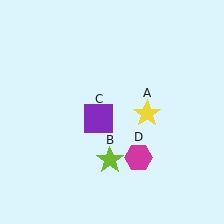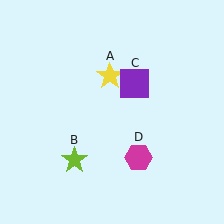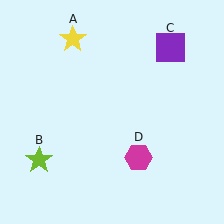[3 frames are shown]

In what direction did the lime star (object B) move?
The lime star (object B) moved left.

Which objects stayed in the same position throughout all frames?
Magenta hexagon (object D) remained stationary.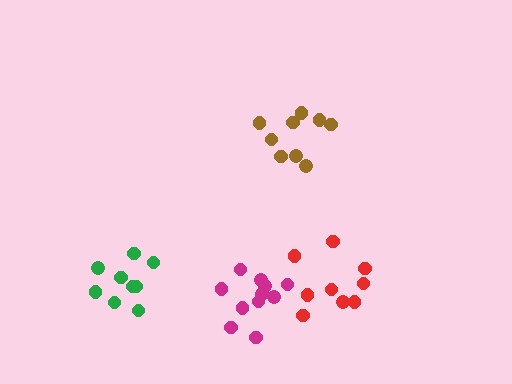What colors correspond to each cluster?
The clusters are colored: green, red, brown, magenta.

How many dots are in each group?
Group 1: 9 dots, Group 2: 9 dots, Group 3: 9 dots, Group 4: 11 dots (38 total).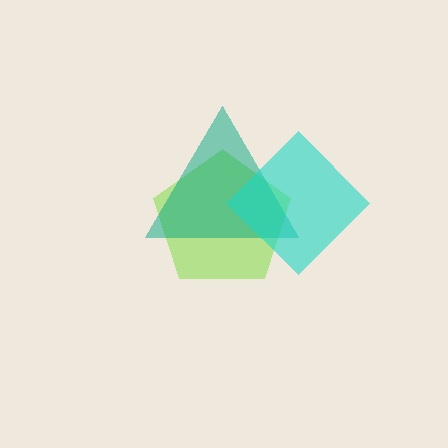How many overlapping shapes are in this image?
There are 3 overlapping shapes in the image.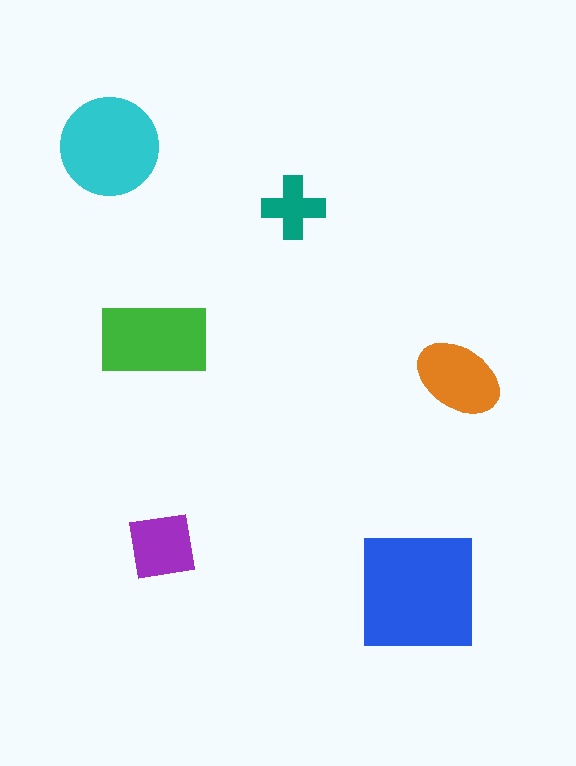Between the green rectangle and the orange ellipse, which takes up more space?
The green rectangle.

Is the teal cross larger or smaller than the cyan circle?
Smaller.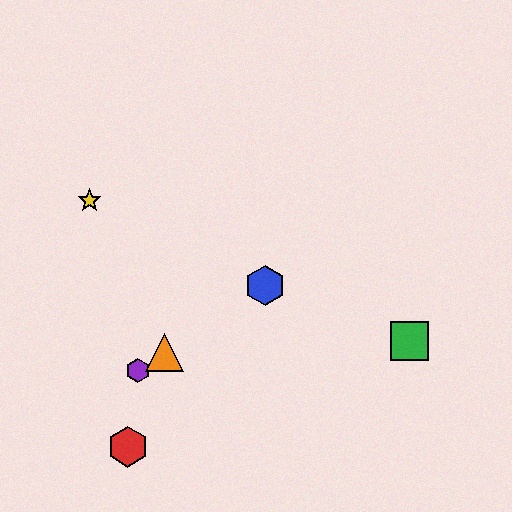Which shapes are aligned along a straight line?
The blue hexagon, the purple hexagon, the orange triangle are aligned along a straight line.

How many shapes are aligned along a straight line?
3 shapes (the blue hexagon, the purple hexagon, the orange triangle) are aligned along a straight line.